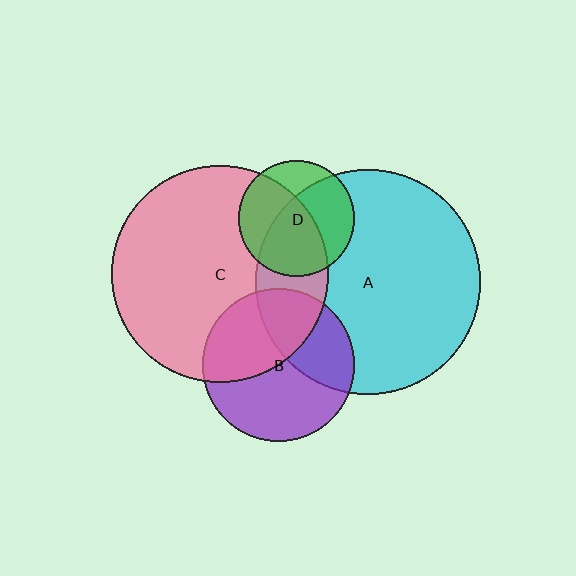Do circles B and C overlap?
Yes.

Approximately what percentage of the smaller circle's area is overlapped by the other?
Approximately 45%.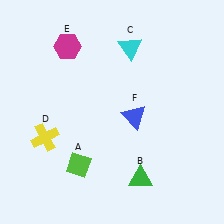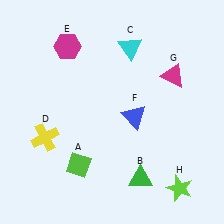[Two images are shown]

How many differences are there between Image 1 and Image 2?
There are 2 differences between the two images.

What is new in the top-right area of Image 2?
A magenta triangle (G) was added in the top-right area of Image 2.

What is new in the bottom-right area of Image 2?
A lime star (H) was added in the bottom-right area of Image 2.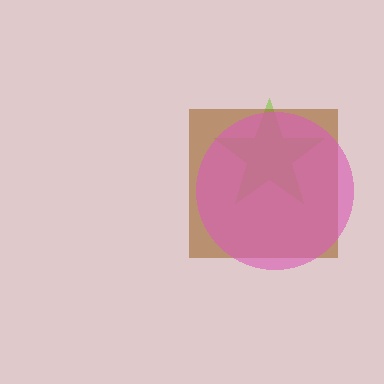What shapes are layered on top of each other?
The layered shapes are: a lime star, a brown square, a pink circle.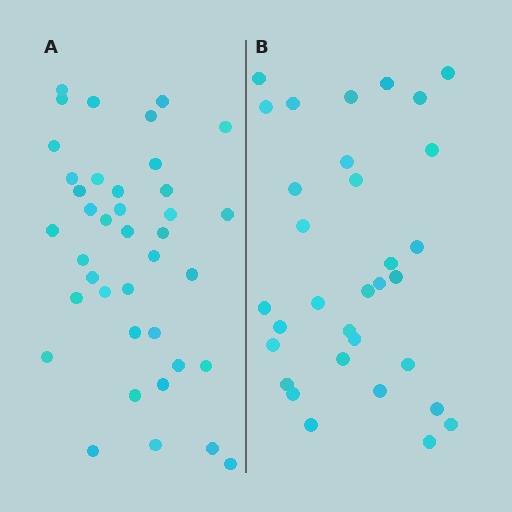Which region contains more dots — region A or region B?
Region A (the left region) has more dots.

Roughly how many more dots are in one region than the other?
Region A has roughly 8 or so more dots than region B.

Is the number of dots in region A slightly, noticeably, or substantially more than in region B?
Region A has only slightly more — the two regions are fairly close. The ratio is roughly 1.2 to 1.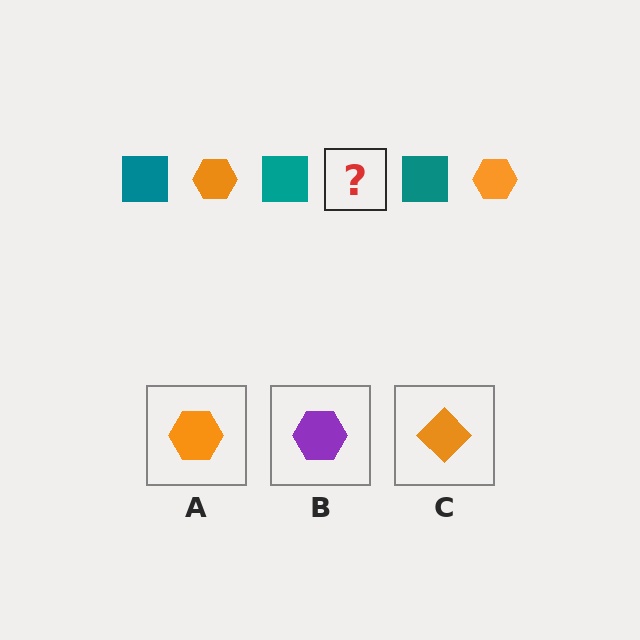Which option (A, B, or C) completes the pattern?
A.